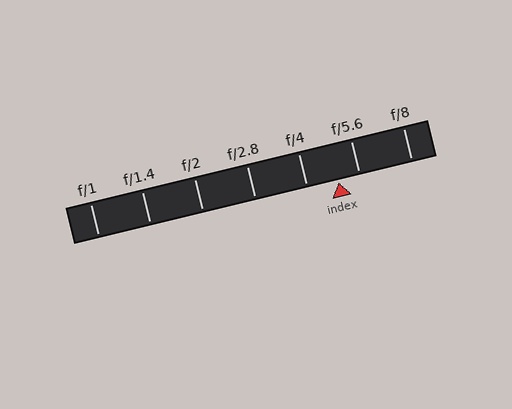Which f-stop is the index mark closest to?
The index mark is closest to f/5.6.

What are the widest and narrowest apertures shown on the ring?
The widest aperture shown is f/1 and the narrowest is f/8.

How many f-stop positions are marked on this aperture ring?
There are 7 f-stop positions marked.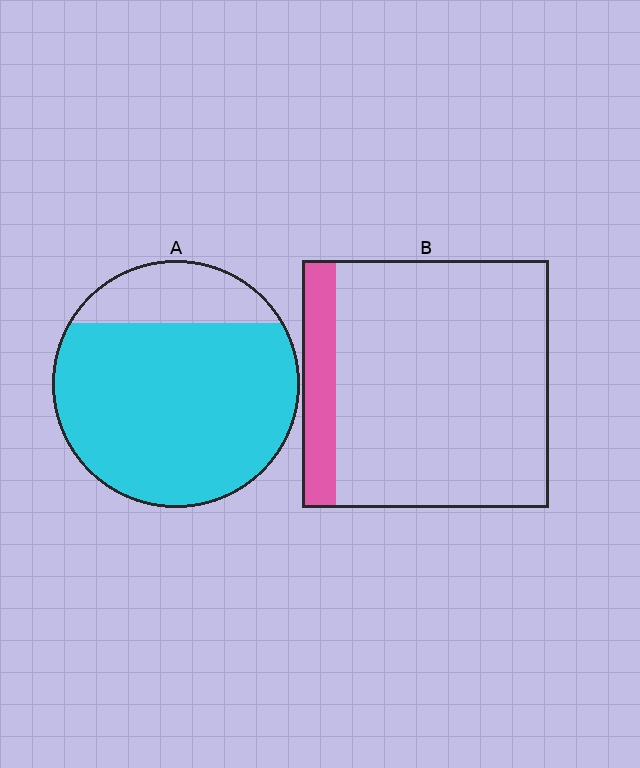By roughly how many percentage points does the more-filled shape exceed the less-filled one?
By roughly 65 percentage points (A over B).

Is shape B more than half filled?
No.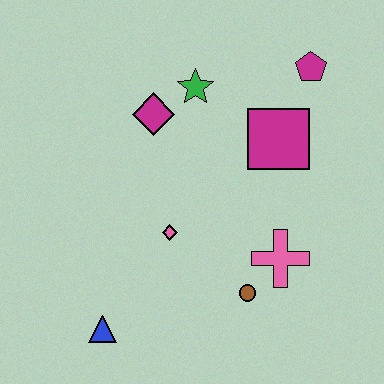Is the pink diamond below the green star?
Yes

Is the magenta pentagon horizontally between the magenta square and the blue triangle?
No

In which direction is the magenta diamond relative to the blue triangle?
The magenta diamond is above the blue triangle.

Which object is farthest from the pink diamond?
The magenta pentagon is farthest from the pink diamond.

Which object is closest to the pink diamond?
The brown circle is closest to the pink diamond.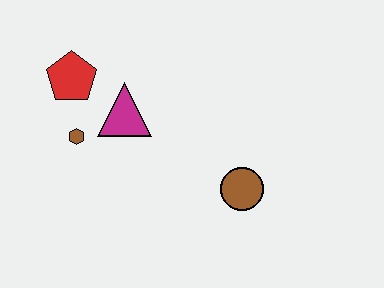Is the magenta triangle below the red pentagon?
Yes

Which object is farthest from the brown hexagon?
The brown circle is farthest from the brown hexagon.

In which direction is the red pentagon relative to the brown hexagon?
The red pentagon is above the brown hexagon.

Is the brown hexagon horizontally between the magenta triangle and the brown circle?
No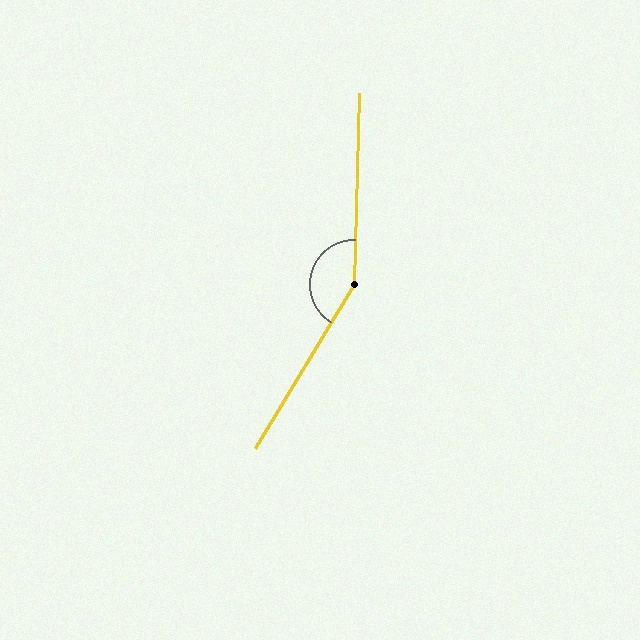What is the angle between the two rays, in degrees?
Approximately 150 degrees.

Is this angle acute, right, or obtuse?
It is obtuse.